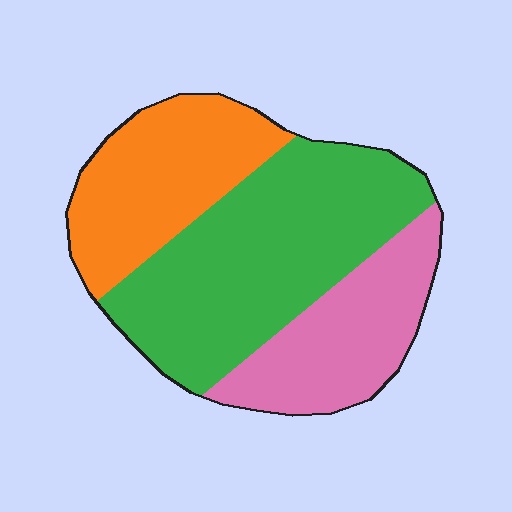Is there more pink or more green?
Green.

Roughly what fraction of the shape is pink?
Pink covers roughly 25% of the shape.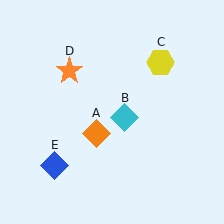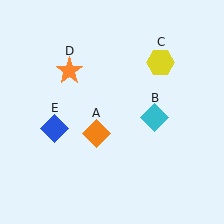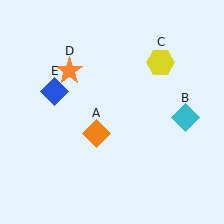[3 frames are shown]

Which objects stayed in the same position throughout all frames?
Orange diamond (object A) and yellow hexagon (object C) and orange star (object D) remained stationary.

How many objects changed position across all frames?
2 objects changed position: cyan diamond (object B), blue diamond (object E).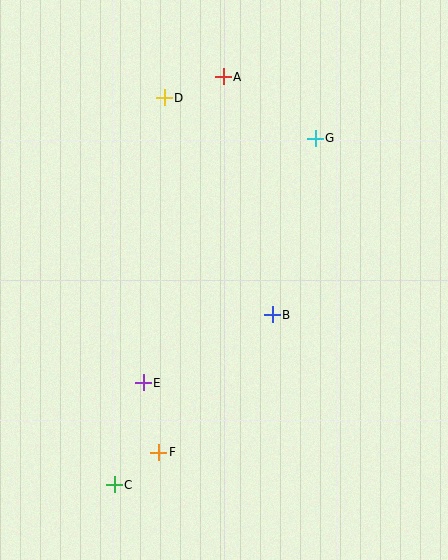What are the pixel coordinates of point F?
Point F is at (159, 452).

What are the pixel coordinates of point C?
Point C is at (114, 485).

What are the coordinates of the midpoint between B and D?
The midpoint between B and D is at (218, 206).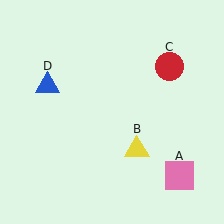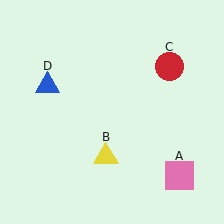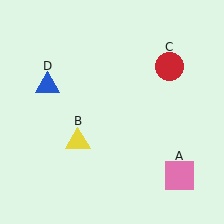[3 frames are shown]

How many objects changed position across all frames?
1 object changed position: yellow triangle (object B).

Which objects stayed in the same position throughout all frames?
Pink square (object A) and red circle (object C) and blue triangle (object D) remained stationary.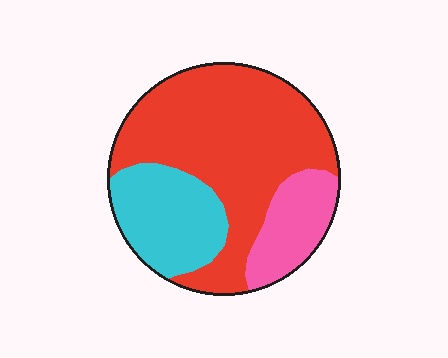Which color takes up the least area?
Pink, at roughly 15%.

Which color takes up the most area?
Red, at roughly 60%.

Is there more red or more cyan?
Red.